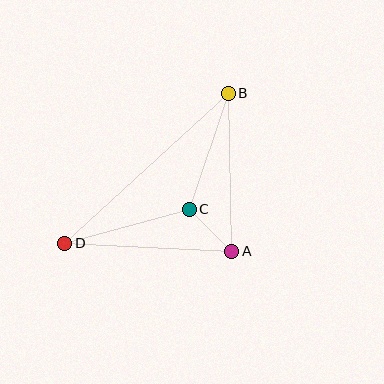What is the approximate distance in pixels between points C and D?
The distance between C and D is approximately 129 pixels.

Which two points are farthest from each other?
Points B and D are farthest from each other.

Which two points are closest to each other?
Points A and C are closest to each other.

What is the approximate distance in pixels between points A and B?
The distance between A and B is approximately 158 pixels.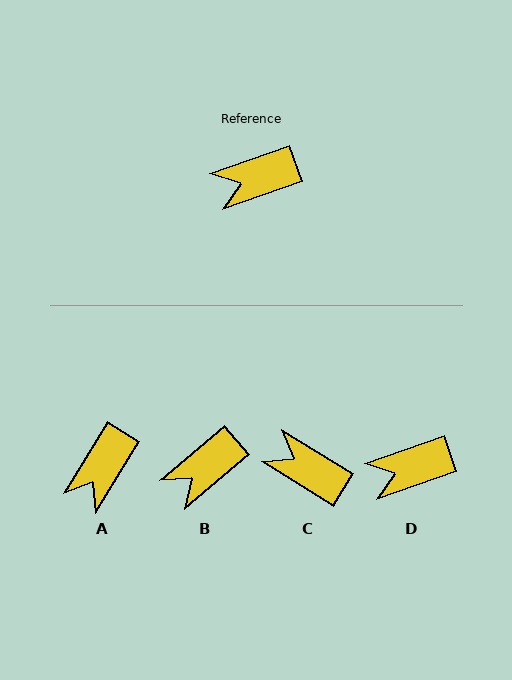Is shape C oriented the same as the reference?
No, it is off by about 51 degrees.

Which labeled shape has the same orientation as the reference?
D.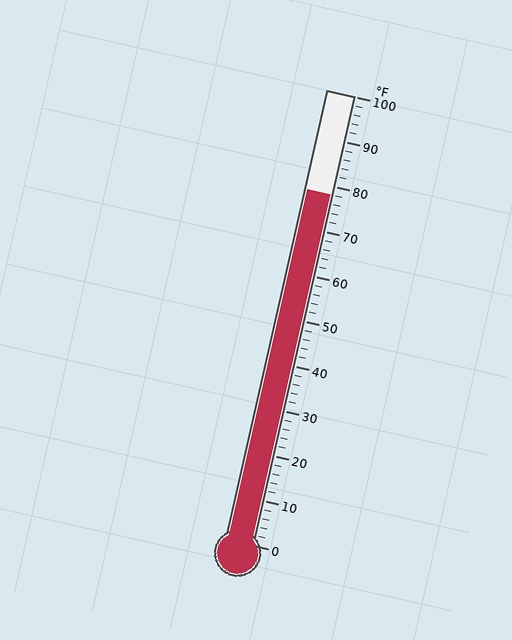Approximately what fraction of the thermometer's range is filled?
The thermometer is filled to approximately 80% of its range.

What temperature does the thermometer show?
The thermometer shows approximately 78°F.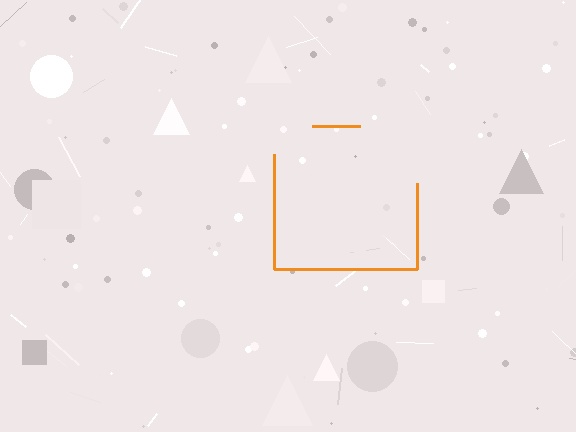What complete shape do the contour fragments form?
The contour fragments form a square.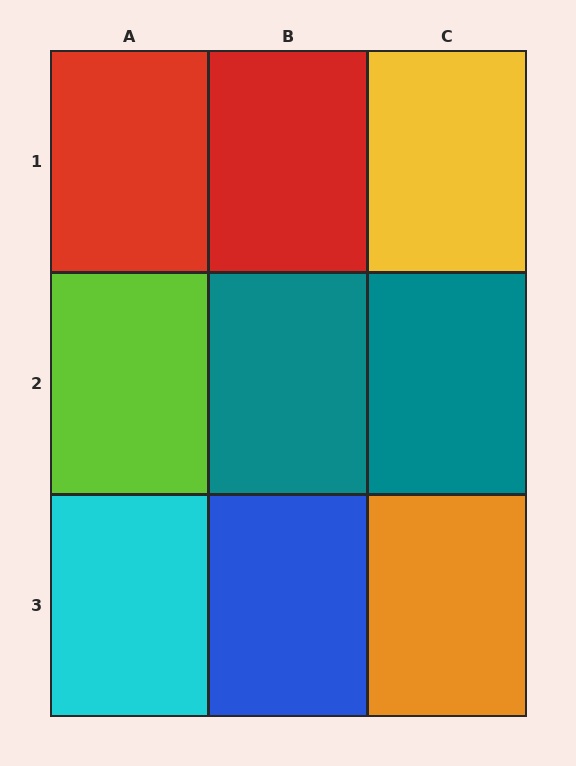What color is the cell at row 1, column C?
Yellow.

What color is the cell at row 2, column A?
Lime.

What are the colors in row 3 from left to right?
Cyan, blue, orange.